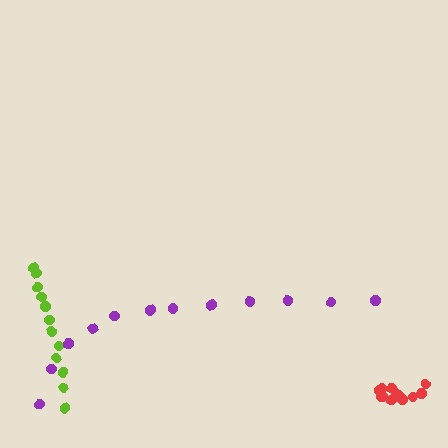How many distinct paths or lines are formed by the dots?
There are 3 distinct paths.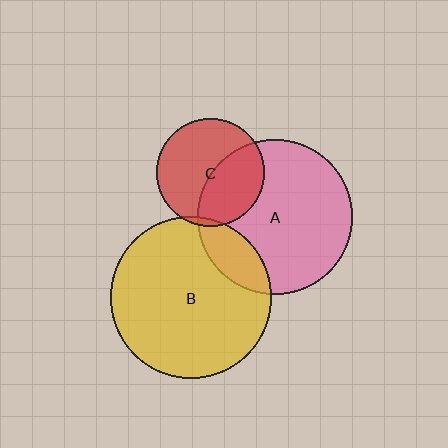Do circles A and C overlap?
Yes.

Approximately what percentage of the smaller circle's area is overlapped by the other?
Approximately 40%.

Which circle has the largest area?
Circle B (yellow).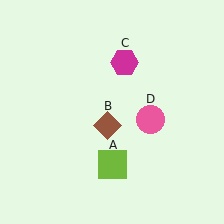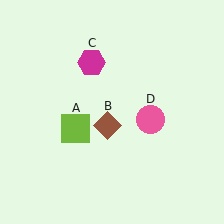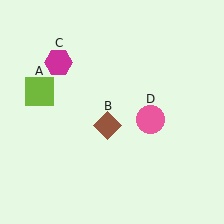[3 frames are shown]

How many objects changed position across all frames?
2 objects changed position: lime square (object A), magenta hexagon (object C).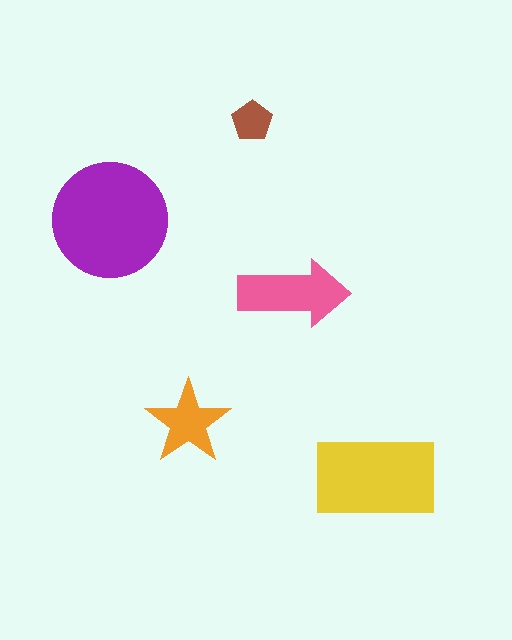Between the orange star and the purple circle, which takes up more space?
The purple circle.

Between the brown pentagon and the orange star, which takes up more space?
The orange star.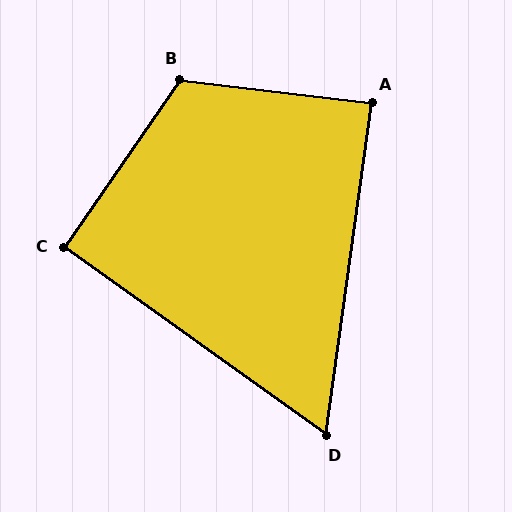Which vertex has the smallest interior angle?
D, at approximately 62 degrees.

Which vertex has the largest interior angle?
B, at approximately 118 degrees.